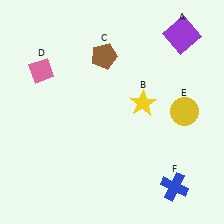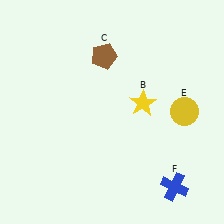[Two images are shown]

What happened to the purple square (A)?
The purple square (A) was removed in Image 2. It was in the top-right area of Image 1.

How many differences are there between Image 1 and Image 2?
There are 2 differences between the two images.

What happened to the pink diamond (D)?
The pink diamond (D) was removed in Image 2. It was in the top-left area of Image 1.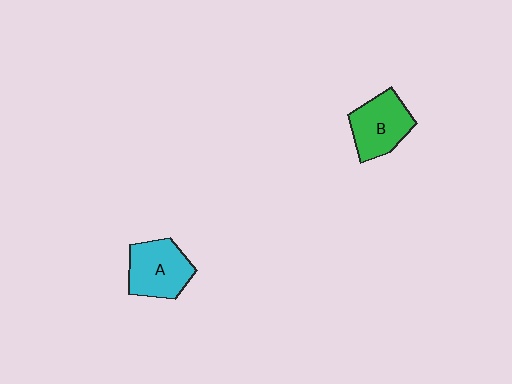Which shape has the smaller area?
Shape B (green).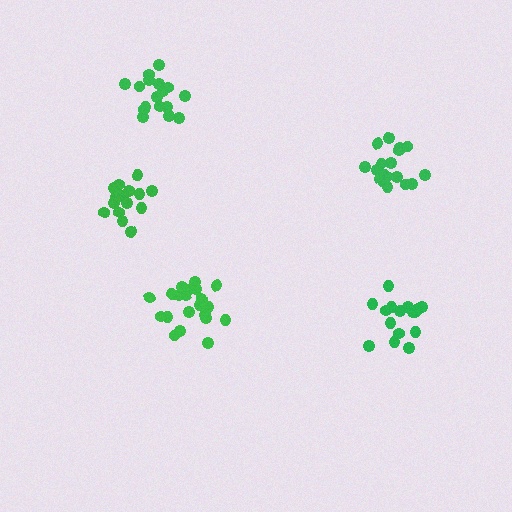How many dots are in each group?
Group 1: 21 dots, Group 2: 17 dots, Group 3: 18 dots, Group 4: 17 dots, Group 5: 16 dots (89 total).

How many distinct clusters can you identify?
There are 5 distinct clusters.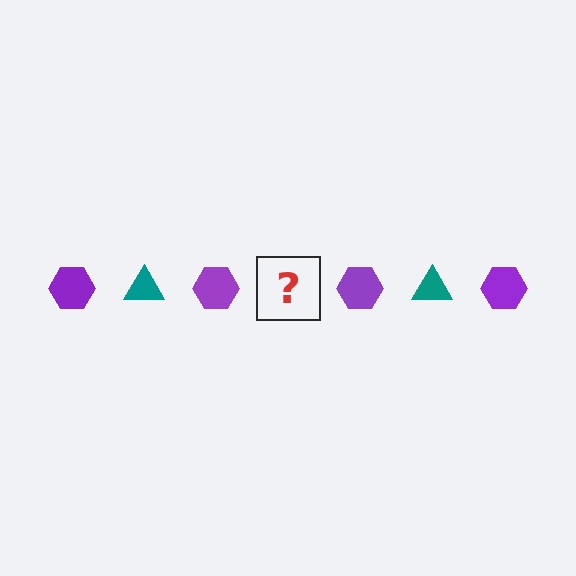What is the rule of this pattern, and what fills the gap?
The rule is that the pattern alternates between purple hexagon and teal triangle. The gap should be filled with a teal triangle.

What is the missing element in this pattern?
The missing element is a teal triangle.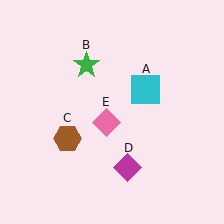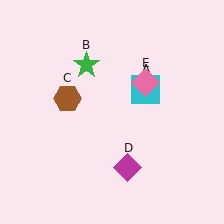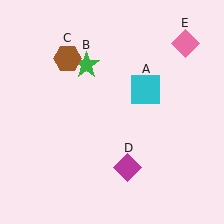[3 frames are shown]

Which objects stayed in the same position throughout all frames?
Cyan square (object A) and green star (object B) and magenta diamond (object D) remained stationary.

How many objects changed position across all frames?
2 objects changed position: brown hexagon (object C), pink diamond (object E).